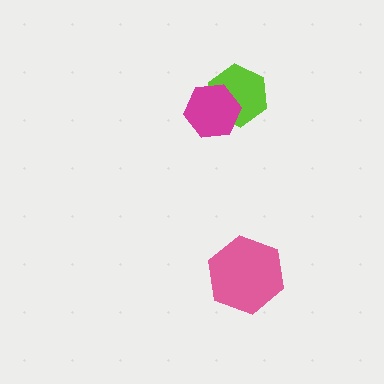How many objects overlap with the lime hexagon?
1 object overlaps with the lime hexagon.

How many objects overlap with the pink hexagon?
0 objects overlap with the pink hexagon.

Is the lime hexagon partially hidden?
Yes, it is partially covered by another shape.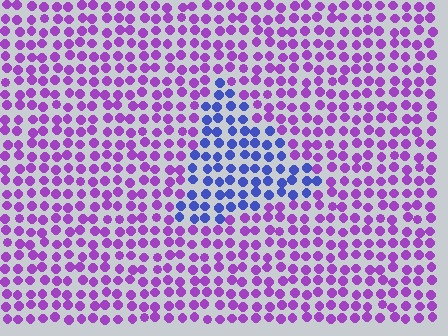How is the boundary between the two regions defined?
The boundary is defined purely by a slight shift in hue (about 53 degrees). Spacing, size, and orientation are identical on both sides.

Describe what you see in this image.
The image is filled with small purple elements in a uniform arrangement. A triangle-shaped region is visible where the elements are tinted to a slightly different hue, forming a subtle color boundary.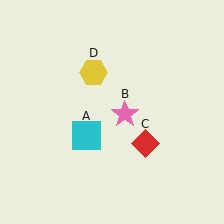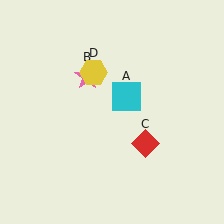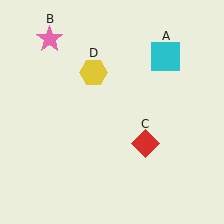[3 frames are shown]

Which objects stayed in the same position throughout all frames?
Red diamond (object C) and yellow hexagon (object D) remained stationary.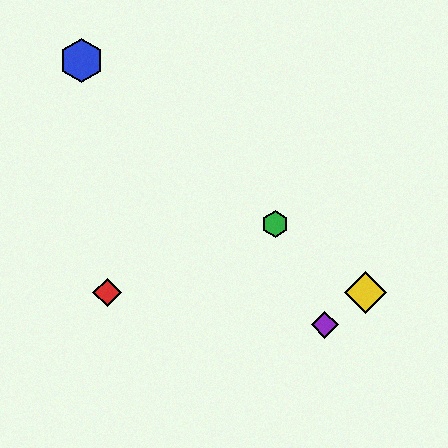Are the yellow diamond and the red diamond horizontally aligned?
Yes, both are at y≈293.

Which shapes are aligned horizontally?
The red diamond, the yellow diamond are aligned horizontally.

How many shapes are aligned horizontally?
2 shapes (the red diamond, the yellow diamond) are aligned horizontally.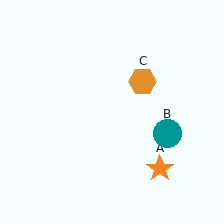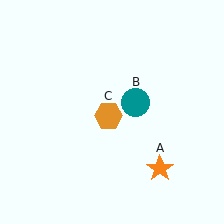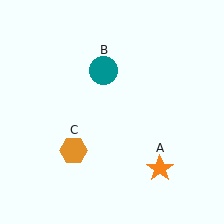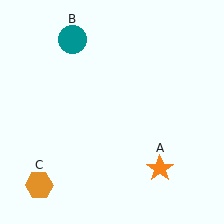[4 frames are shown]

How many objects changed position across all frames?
2 objects changed position: teal circle (object B), orange hexagon (object C).